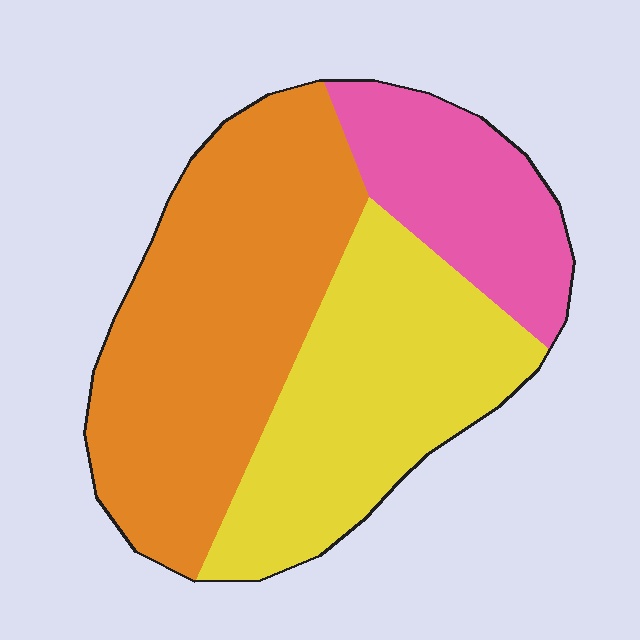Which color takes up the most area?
Orange, at roughly 45%.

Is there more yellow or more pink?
Yellow.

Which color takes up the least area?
Pink, at roughly 20%.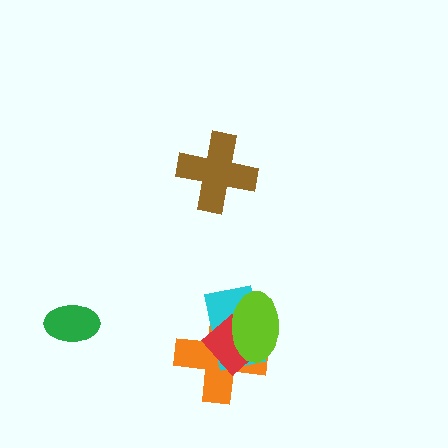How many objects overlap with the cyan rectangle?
3 objects overlap with the cyan rectangle.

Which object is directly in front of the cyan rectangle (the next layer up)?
The red diamond is directly in front of the cyan rectangle.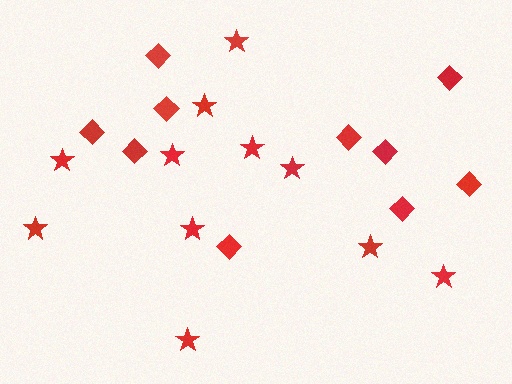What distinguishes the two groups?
There are 2 groups: one group of diamonds (10) and one group of stars (11).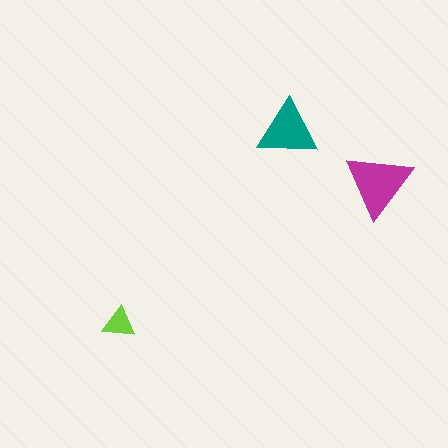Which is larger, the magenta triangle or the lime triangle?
The magenta one.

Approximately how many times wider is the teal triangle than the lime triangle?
About 2 times wider.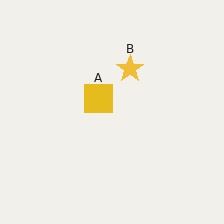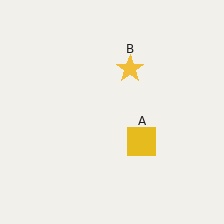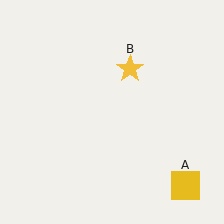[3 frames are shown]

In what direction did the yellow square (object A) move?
The yellow square (object A) moved down and to the right.